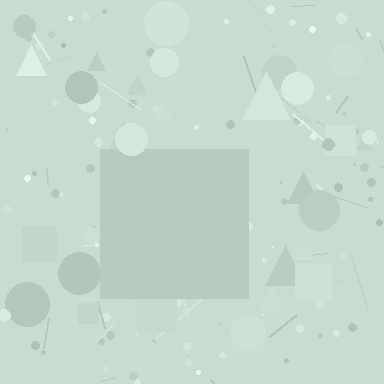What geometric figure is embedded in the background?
A square is embedded in the background.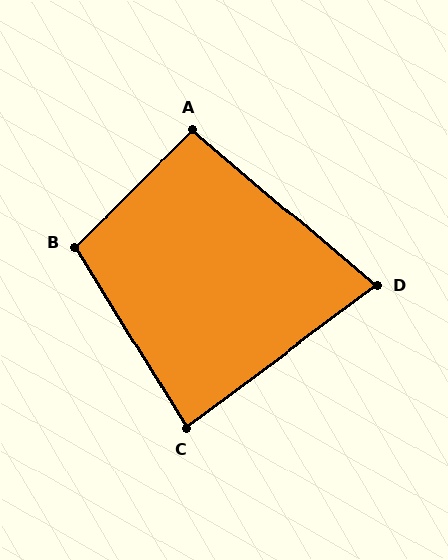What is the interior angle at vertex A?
Approximately 95 degrees (obtuse).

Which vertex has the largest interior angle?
B, at approximately 103 degrees.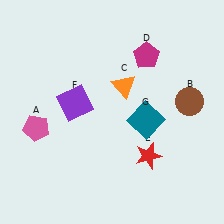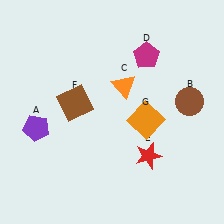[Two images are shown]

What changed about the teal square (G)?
In Image 1, G is teal. In Image 2, it changed to orange.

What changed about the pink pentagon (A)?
In Image 1, A is pink. In Image 2, it changed to purple.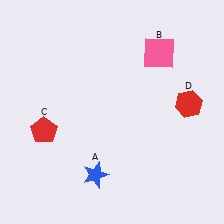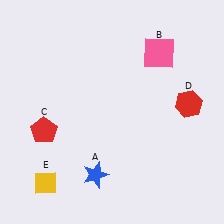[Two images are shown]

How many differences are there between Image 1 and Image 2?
There is 1 difference between the two images.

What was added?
A yellow diamond (E) was added in Image 2.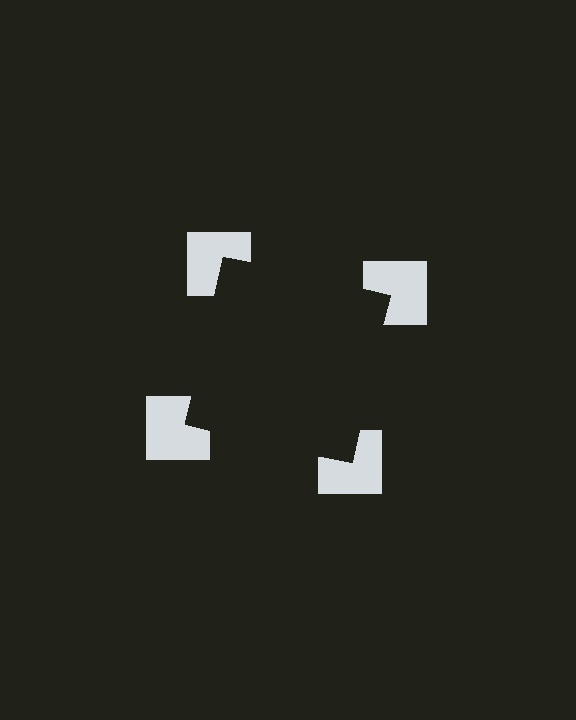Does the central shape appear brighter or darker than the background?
It typically appears slightly darker than the background, even though no actual brightness change is drawn.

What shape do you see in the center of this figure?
An illusory square — its edges are inferred from the aligned wedge cuts in the notched squares, not physically drawn.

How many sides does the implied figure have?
4 sides.